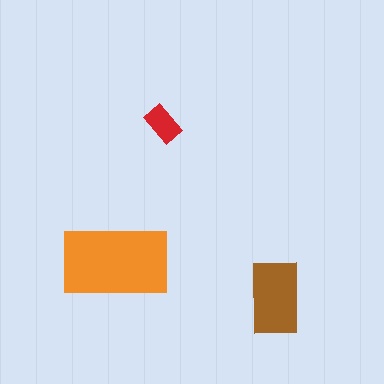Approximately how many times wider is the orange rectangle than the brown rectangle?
About 1.5 times wider.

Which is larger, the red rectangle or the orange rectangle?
The orange one.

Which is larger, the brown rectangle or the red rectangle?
The brown one.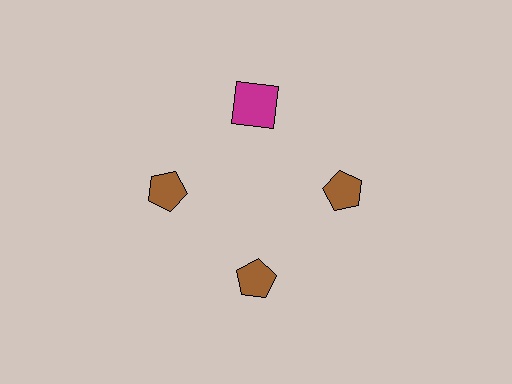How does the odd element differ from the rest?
It differs in both color (magenta instead of brown) and shape (square instead of pentagon).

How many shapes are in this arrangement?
There are 4 shapes arranged in a ring pattern.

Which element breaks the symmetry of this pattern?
The magenta square at roughly the 12 o'clock position breaks the symmetry. All other shapes are brown pentagons.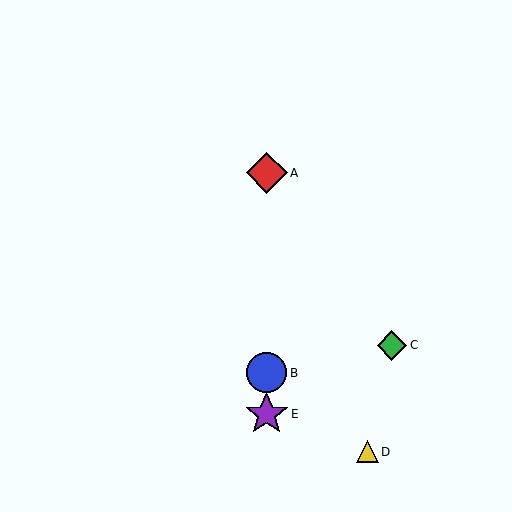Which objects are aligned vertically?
Objects A, B, E are aligned vertically.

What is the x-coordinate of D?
Object D is at x≈367.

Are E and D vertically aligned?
No, E is at x≈267 and D is at x≈367.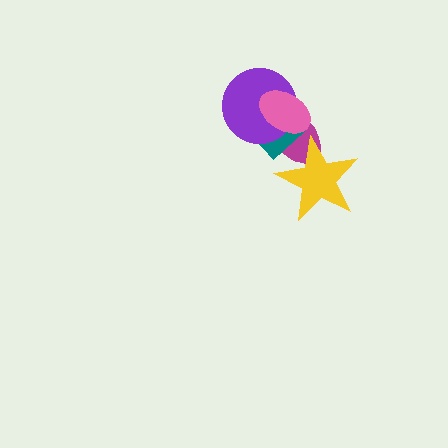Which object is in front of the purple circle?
The pink ellipse is in front of the purple circle.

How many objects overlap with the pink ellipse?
3 objects overlap with the pink ellipse.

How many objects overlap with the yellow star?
2 objects overlap with the yellow star.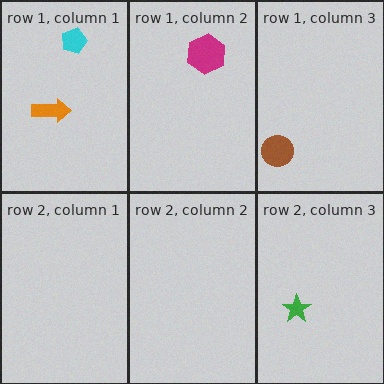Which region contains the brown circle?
The row 1, column 3 region.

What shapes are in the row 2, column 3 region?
The green star.